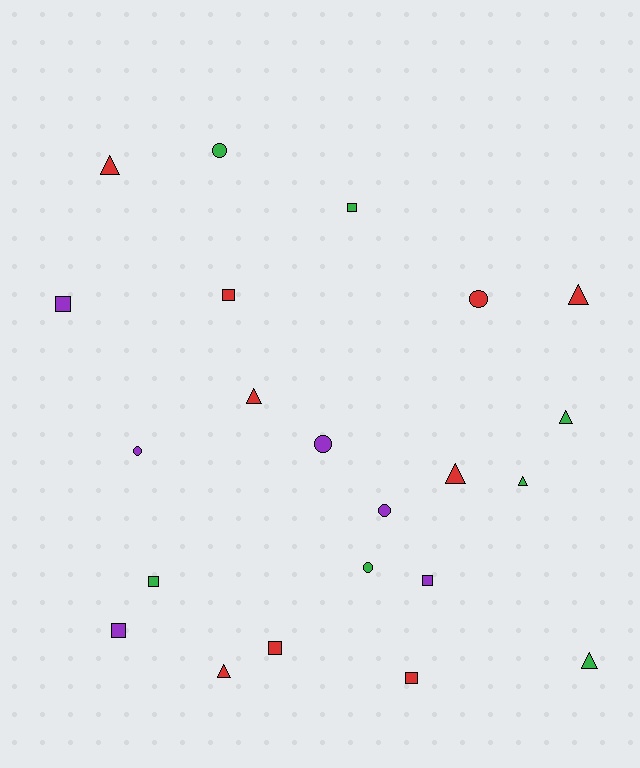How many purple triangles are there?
There are no purple triangles.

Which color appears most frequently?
Red, with 9 objects.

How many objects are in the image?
There are 22 objects.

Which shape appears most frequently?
Square, with 8 objects.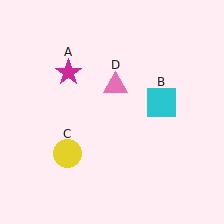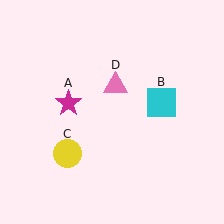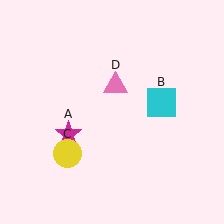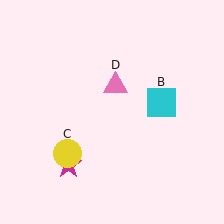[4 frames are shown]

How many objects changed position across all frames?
1 object changed position: magenta star (object A).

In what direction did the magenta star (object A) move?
The magenta star (object A) moved down.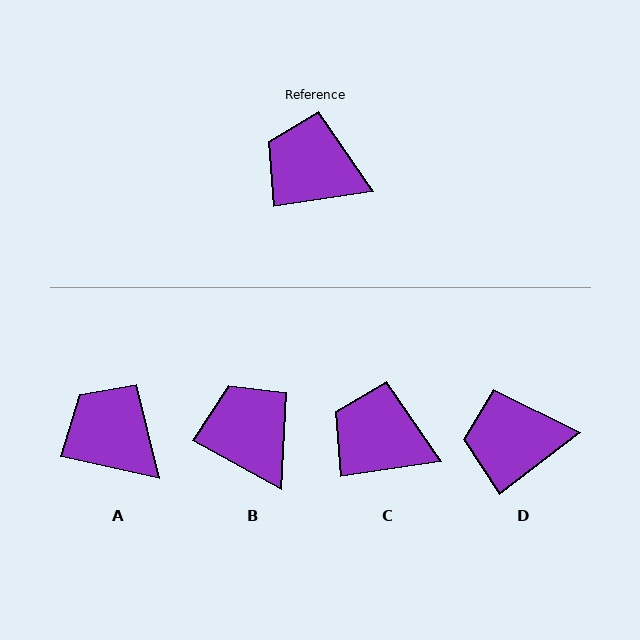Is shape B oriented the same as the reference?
No, it is off by about 37 degrees.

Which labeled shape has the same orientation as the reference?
C.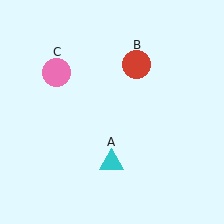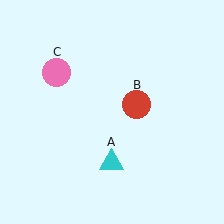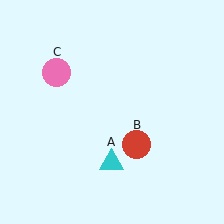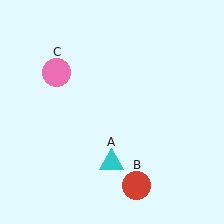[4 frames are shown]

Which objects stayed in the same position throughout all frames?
Cyan triangle (object A) and pink circle (object C) remained stationary.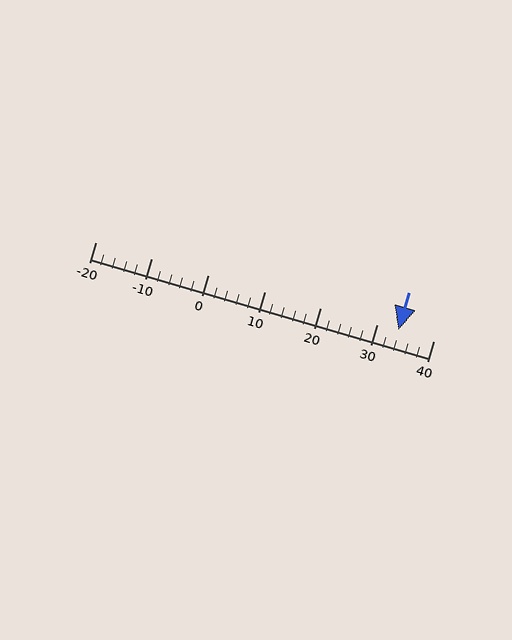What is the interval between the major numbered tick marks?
The major tick marks are spaced 10 units apart.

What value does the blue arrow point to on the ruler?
The blue arrow points to approximately 34.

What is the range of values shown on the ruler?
The ruler shows values from -20 to 40.